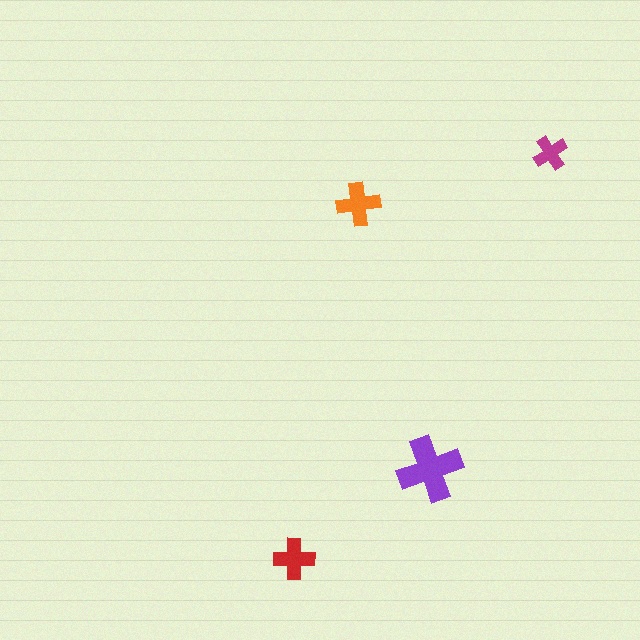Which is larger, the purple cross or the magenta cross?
The purple one.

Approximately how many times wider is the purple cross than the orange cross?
About 1.5 times wider.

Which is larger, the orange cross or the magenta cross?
The orange one.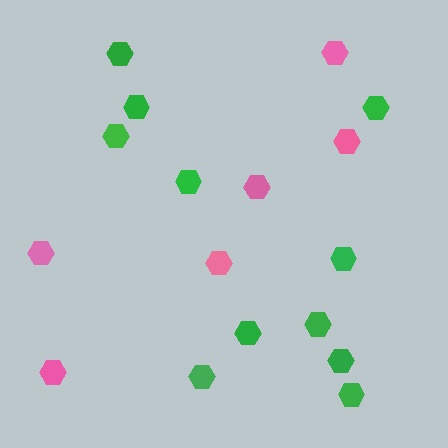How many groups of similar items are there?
There are 2 groups: one group of green hexagons (11) and one group of pink hexagons (6).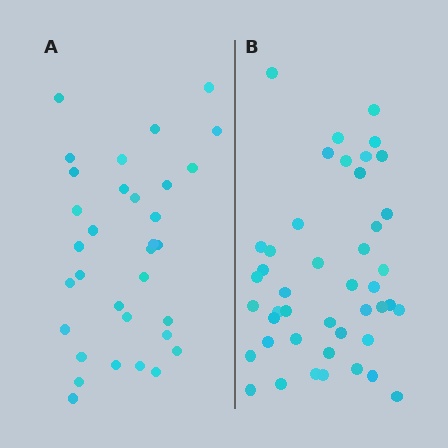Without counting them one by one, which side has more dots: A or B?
Region B (the right region) has more dots.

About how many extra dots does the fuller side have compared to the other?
Region B has roughly 12 or so more dots than region A.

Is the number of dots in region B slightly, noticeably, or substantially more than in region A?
Region B has noticeably more, but not dramatically so. The ratio is roughly 1.3 to 1.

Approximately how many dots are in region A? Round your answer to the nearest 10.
About 30 dots. (The exact count is 33, which rounds to 30.)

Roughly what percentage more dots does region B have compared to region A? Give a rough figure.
About 35% more.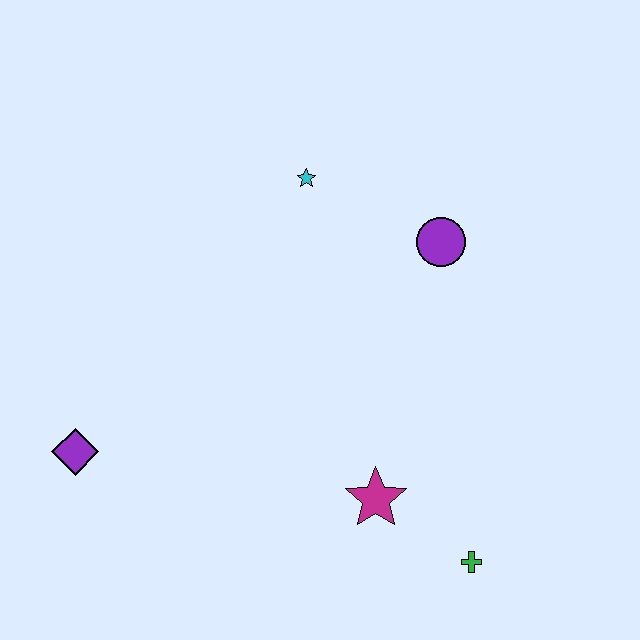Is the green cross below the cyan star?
Yes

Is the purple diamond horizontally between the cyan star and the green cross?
No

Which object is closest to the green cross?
The magenta star is closest to the green cross.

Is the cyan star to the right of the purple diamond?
Yes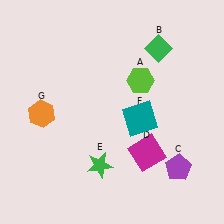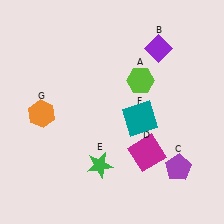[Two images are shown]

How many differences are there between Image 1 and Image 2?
There is 1 difference between the two images.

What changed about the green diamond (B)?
In Image 1, B is green. In Image 2, it changed to purple.